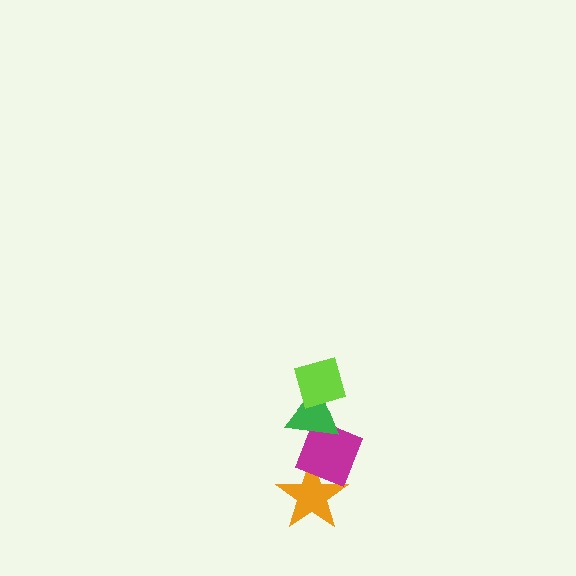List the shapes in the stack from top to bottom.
From top to bottom: the lime diamond, the green triangle, the magenta diamond, the orange star.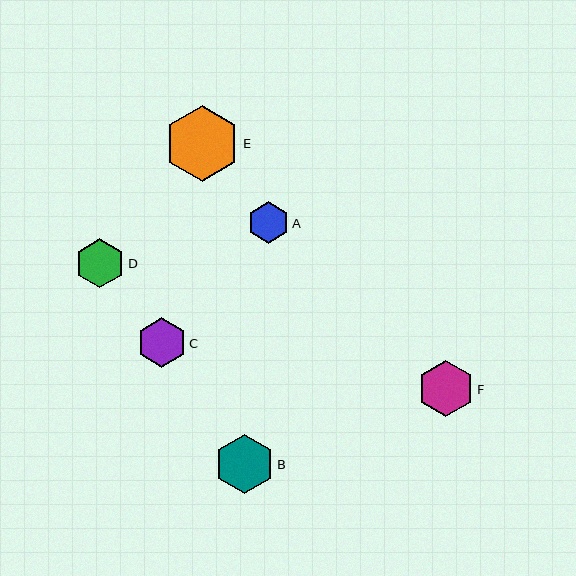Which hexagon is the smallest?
Hexagon A is the smallest with a size of approximately 41 pixels.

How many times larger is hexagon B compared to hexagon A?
Hexagon B is approximately 1.4 times the size of hexagon A.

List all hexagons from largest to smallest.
From largest to smallest: E, B, F, C, D, A.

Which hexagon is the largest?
Hexagon E is the largest with a size of approximately 76 pixels.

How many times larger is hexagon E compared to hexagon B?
Hexagon E is approximately 1.3 times the size of hexagon B.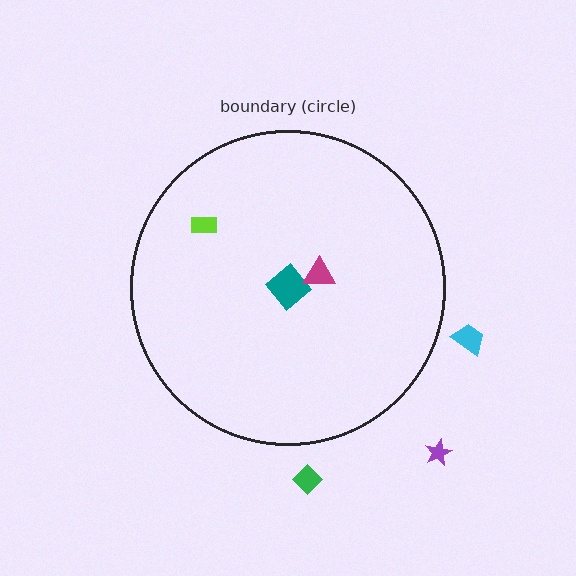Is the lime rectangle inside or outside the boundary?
Inside.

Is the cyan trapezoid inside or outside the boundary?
Outside.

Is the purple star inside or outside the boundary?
Outside.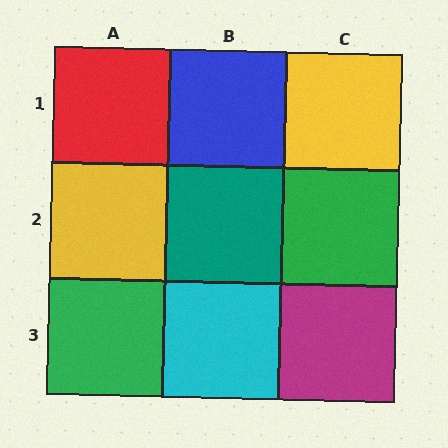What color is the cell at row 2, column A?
Yellow.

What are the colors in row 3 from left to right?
Green, cyan, magenta.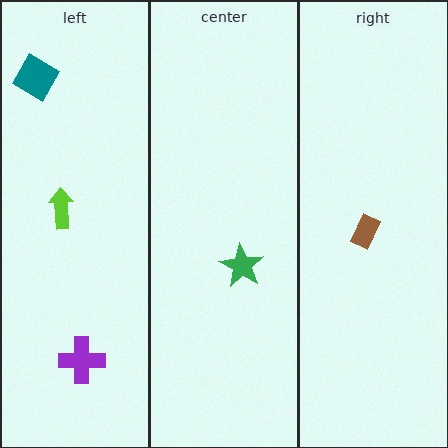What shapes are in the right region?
The brown rectangle.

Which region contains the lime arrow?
The left region.